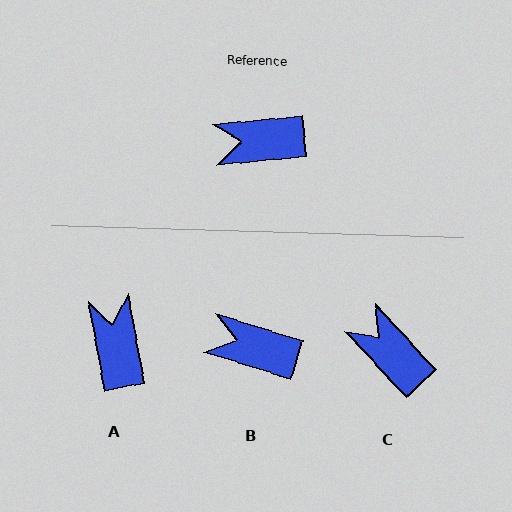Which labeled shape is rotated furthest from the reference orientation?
A, about 85 degrees away.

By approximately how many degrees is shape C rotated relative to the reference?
Approximately 53 degrees clockwise.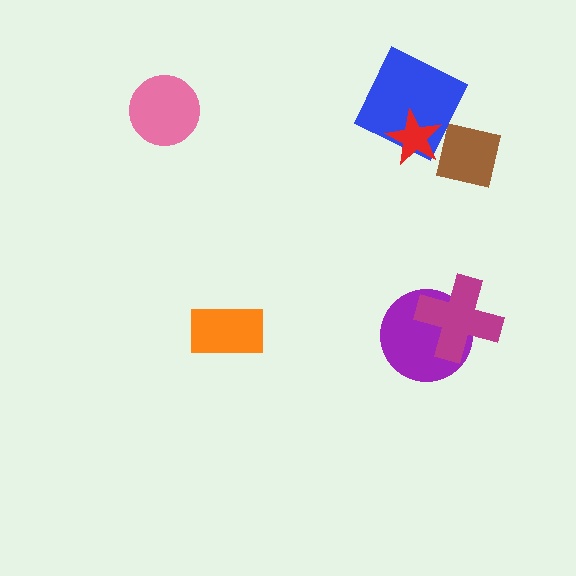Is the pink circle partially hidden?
No, no other shape covers it.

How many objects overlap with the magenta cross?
1 object overlaps with the magenta cross.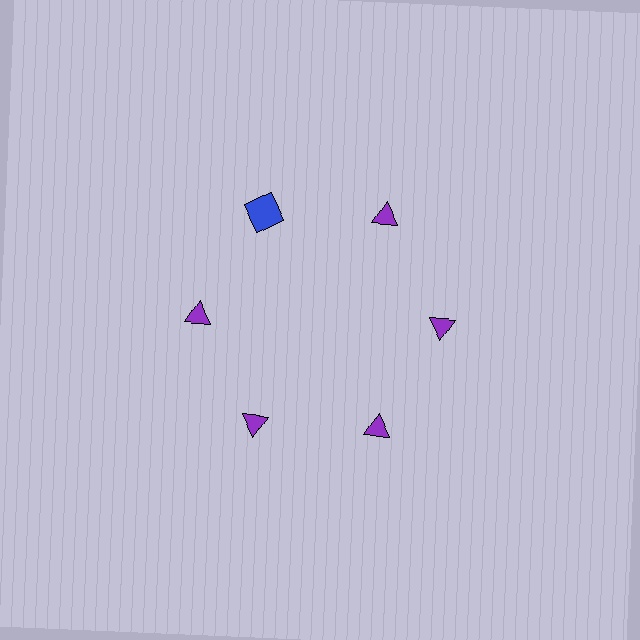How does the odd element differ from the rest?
It differs in both color (blue instead of purple) and shape (square instead of triangle).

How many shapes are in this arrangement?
There are 6 shapes arranged in a ring pattern.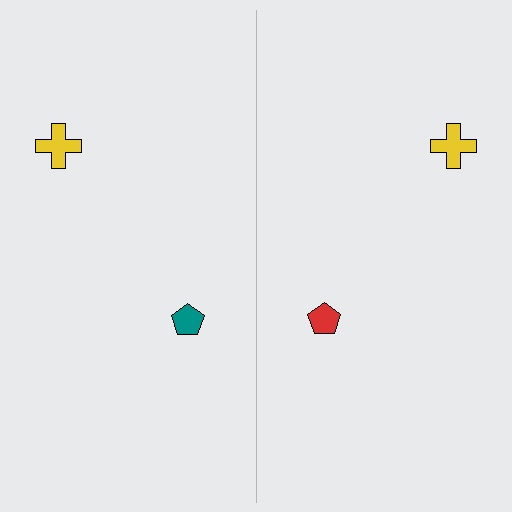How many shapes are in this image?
There are 4 shapes in this image.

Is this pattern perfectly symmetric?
No, the pattern is not perfectly symmetric. The red pentagon on the right side breaks the symmetry — its mirror counterpart is teal.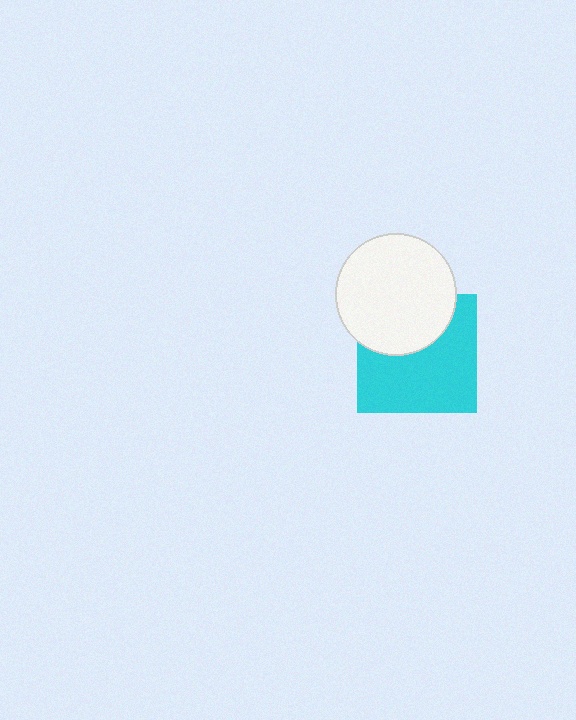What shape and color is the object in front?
The object in front is a white circle.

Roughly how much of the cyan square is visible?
About half of it is visible (roughly 64%).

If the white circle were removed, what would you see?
You would see the complete cyan square.